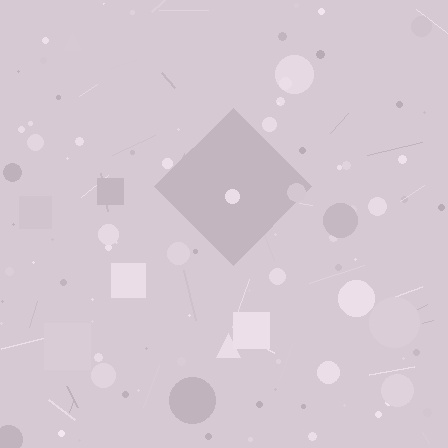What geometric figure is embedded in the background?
A diamond is embedded in the background.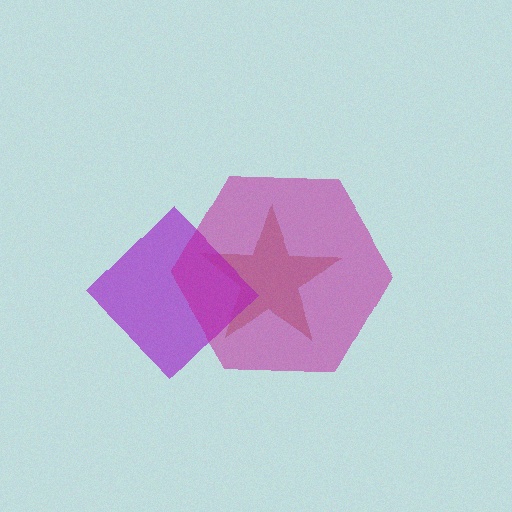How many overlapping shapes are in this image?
There are 3 overlapping shapes in the image.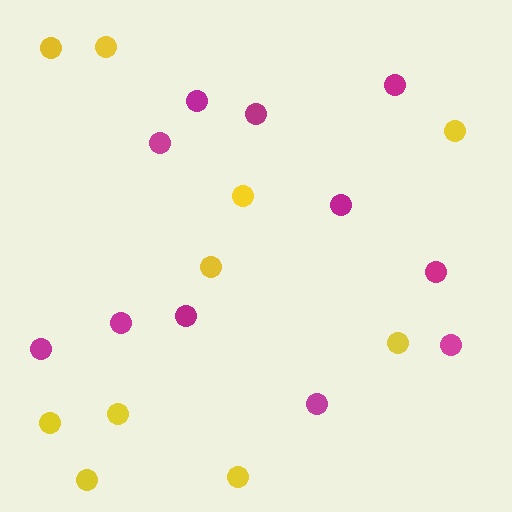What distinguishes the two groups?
There are 2 groups: one group of magenta circles (11) and one group of yellow circles (10).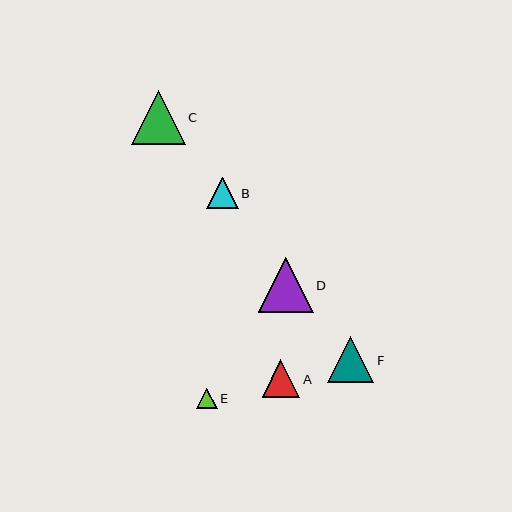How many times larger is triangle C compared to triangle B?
Triangle C is approximately 1.7 times the size of triangle B.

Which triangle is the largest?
Triangle D is the largest with a size of approximately 55 pixels.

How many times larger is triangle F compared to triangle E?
Triangle F is approximately 2.3 times the size of triangle E.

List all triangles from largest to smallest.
From largest to smallest: D, C, F, A, B, E.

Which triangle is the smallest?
Triangle E is the smallest with a size of approximately 21 pixels.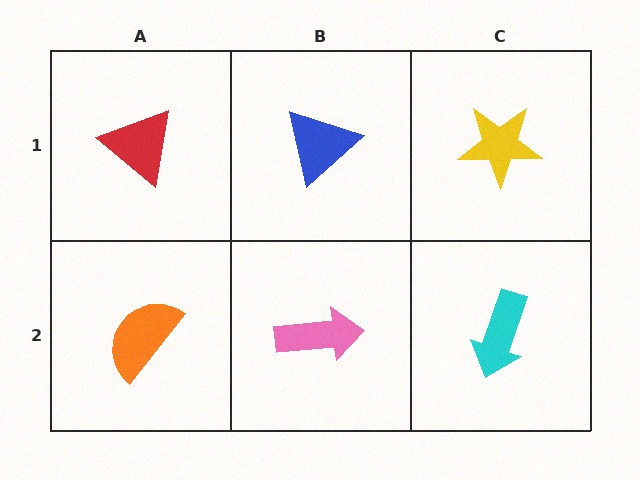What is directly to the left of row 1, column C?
A blue triangle.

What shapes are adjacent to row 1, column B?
A pink arrow (row 2, column B), a red triangle (row 1, column A), a yellow star (row 1, column C).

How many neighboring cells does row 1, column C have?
2.